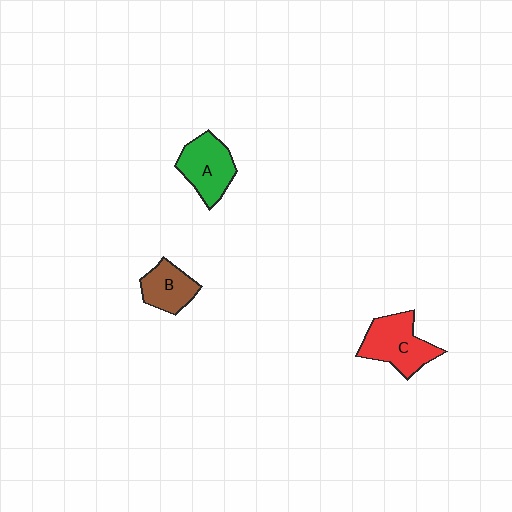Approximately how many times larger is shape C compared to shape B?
Approximately 1.5 times.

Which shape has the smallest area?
Shape B (brown).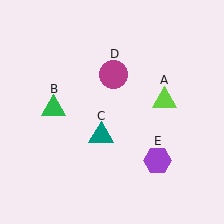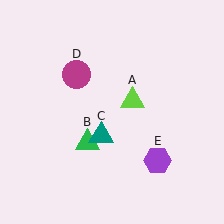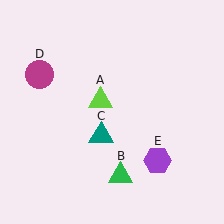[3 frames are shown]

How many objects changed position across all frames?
3 objects changed position: lime triangle (object A), green triangle (object B), magenta circle (object D).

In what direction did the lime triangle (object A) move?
The lime triangle (object A) moved left.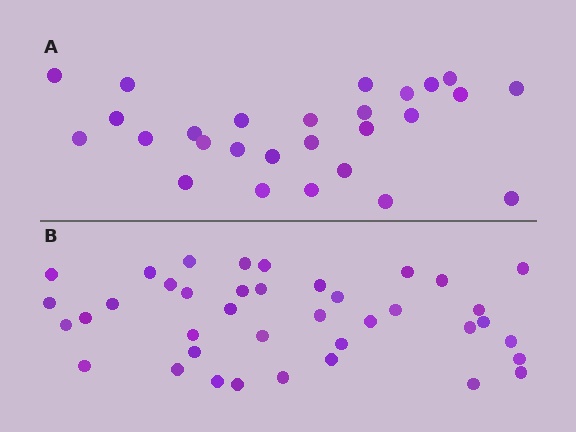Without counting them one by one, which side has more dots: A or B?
Region B (the bottom region) has more dots.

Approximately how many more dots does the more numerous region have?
Region B has roughly 12 or so more dots than region A.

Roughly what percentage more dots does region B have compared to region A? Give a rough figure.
About 45% more.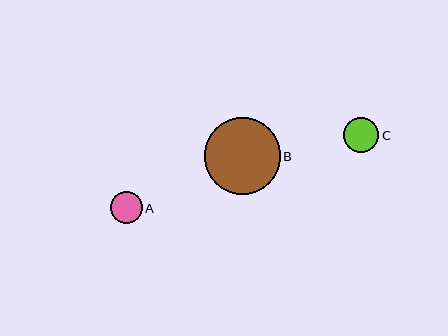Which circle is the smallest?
Circle A is the smallest with a size of approximately 32 pixels.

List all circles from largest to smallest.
From largest to smallest: B, C, A.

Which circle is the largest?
Circle B is the largest with a size of approximately 76 pixels.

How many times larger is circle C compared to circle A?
Circle C is approximately 1.1 times the size of circle A.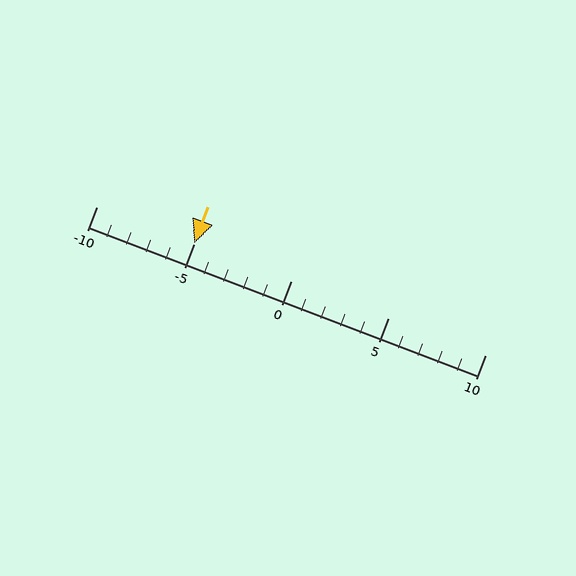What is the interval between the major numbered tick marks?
The major tick marks are spaced 5 units apart.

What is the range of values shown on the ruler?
The ruler shows values from -10 to 10.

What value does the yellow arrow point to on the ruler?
The yellow arrow points to approximately -5.